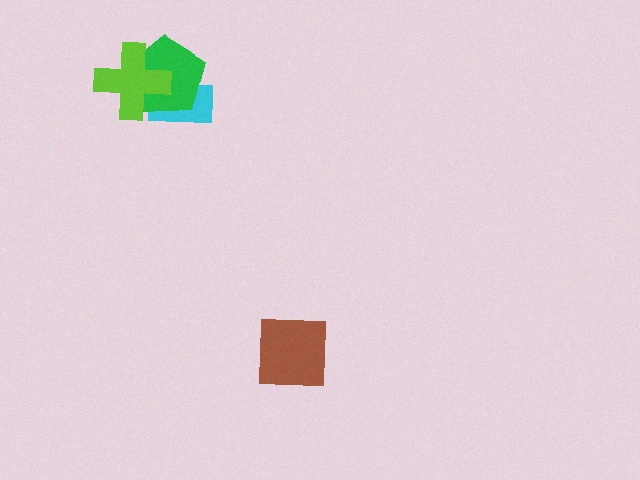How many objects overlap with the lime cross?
2 objects overlap with the lime cross.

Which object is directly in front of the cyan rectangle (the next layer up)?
The green pentagon is directly in front of the cyan rectangle.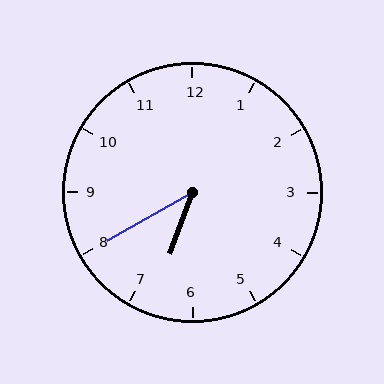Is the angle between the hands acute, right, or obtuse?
It is acute.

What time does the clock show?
6:40.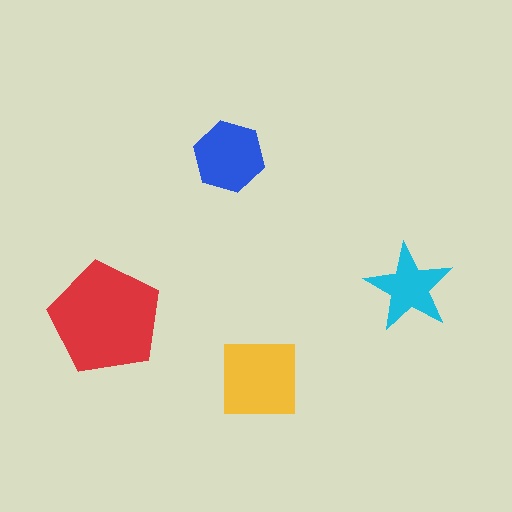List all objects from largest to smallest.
The red pentagon, the yellow square, the blue hexagon, the cyan star.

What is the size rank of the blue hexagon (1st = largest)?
3rd.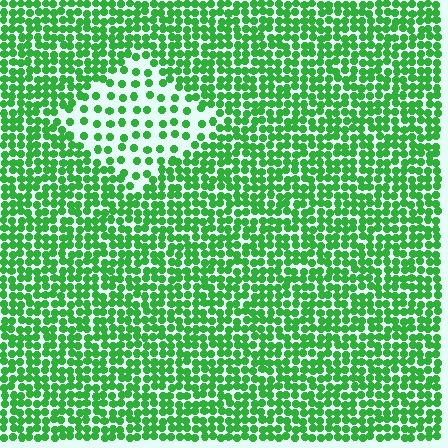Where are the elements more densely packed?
The elements are more densely packed outside the diamond boundary.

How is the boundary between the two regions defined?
The boundary is defined by a change in element density (approximately 2.4x ratio). All elements are the same color, size, and shape.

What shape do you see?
I see a diamond.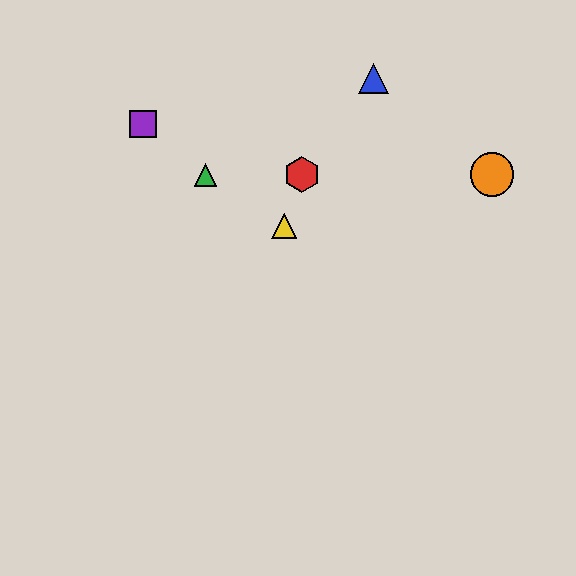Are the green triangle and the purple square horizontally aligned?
No, the green triangle is at y≈175 and the purple square is at y≈124.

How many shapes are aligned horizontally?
3 shapes (the red hexagon, the green triangle, the orange circle) are aligned horizontally.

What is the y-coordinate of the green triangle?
The green triangle is at y≈175.